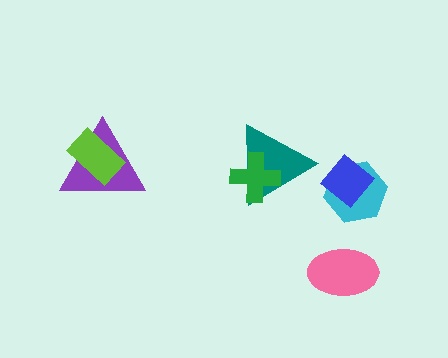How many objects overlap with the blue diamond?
1 object overlaps with the blue diamond.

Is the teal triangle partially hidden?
Yes, it is partially covered by another shape.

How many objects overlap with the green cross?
1 object overlaps with the green cross.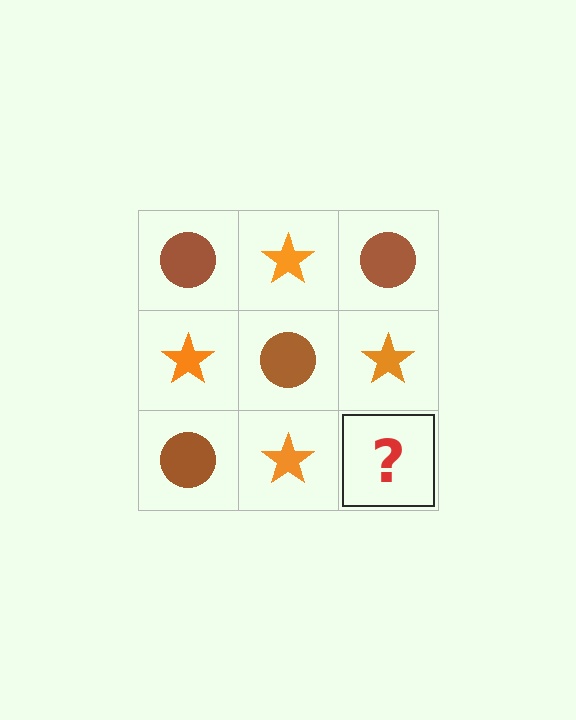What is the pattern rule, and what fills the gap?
The rule is that it alternates brown circle and orange star in a checkerboard pattern. The gap should be filled with a brown circle.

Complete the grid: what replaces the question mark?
The question mark should be replaced with a brown circle.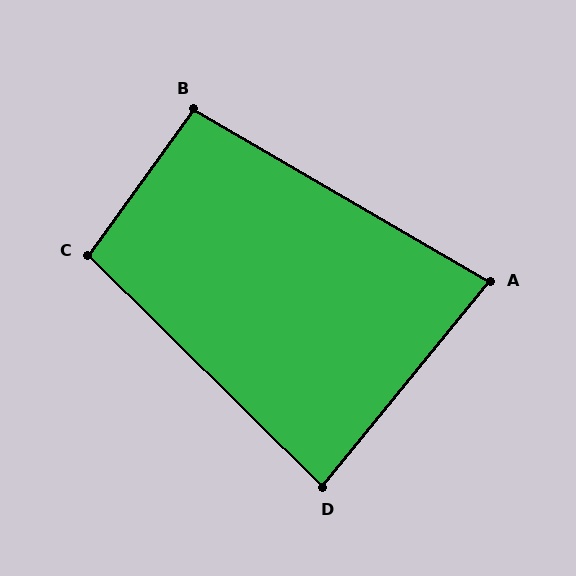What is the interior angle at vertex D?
Approximately 84 degrees (acute).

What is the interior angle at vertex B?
Approximately 96 degrees (obtuse).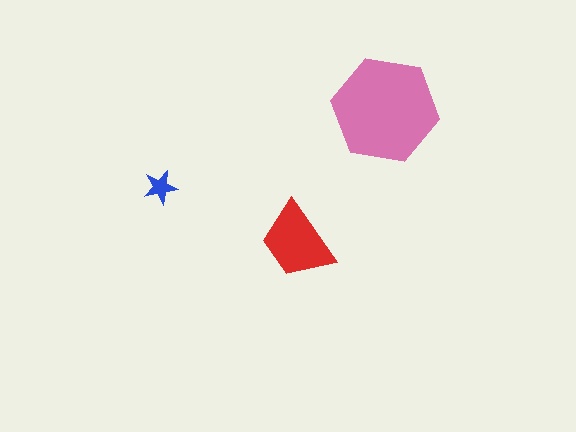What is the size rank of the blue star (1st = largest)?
3rd.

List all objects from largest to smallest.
The pink hexagon, the red trapezoid, the blue star.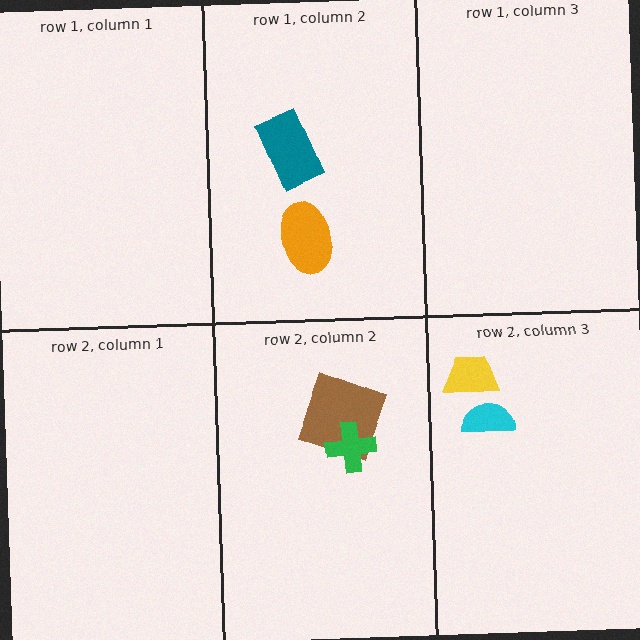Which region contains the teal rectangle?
The row 1, column 2 region.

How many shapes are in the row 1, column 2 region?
2.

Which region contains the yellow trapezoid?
The row 2, column 3 region.